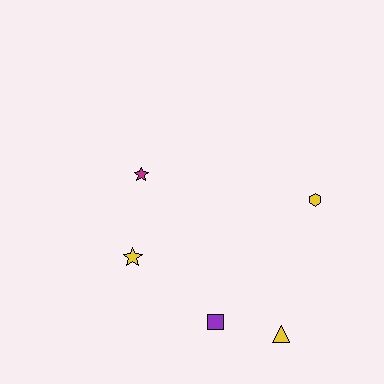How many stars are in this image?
There are 2 stars.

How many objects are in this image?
There are 5 objects.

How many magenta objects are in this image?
There is 1 magenta object.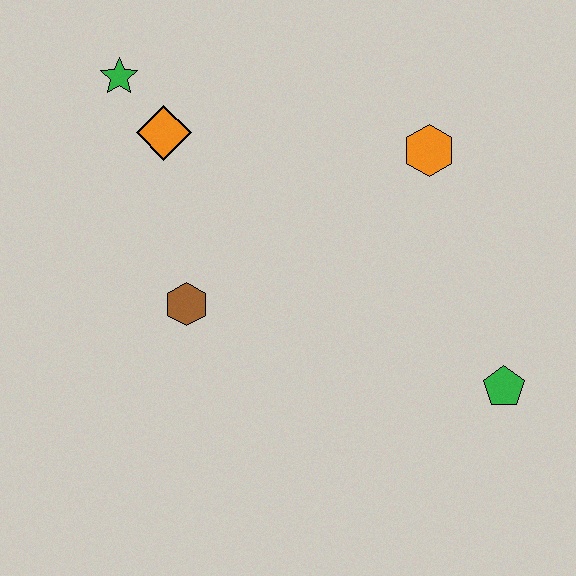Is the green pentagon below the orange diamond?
Yes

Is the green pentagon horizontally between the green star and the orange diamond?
No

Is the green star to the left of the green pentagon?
Yes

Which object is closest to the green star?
The orange diamond is closest to the green star.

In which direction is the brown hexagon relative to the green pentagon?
The brown hexagon is to the left of the green pentagon.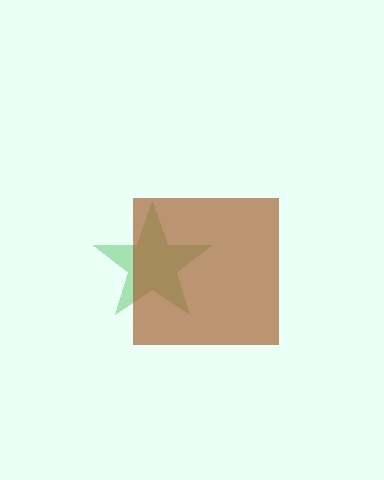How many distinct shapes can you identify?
There are 2 distinct shapes: a green star, a brown square.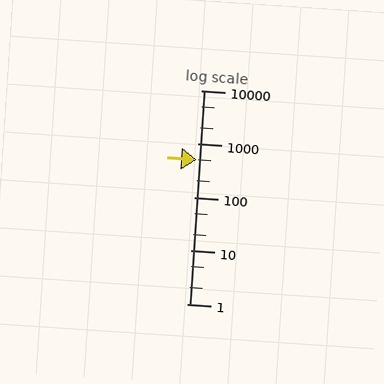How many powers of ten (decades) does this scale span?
The scale spans 4 decades, from 1 to 10000.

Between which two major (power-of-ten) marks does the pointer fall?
The pointer is between 100 and 1000.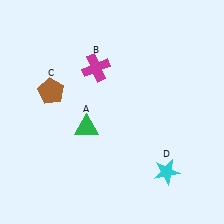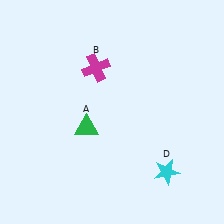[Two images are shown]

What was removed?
The brown pentagon (C) was removed in Image 2.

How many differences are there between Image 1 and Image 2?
There is 1 difference between the two images.